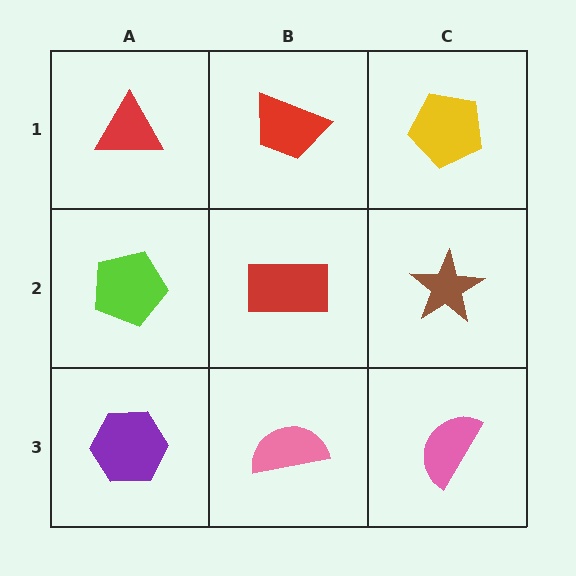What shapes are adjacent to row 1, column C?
A brown star (row 2, column C), a red trapezoid (row 1, column B).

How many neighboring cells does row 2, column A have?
3.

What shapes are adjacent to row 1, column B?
A red rectangle (row 2, column B), a red triangle (row 1, column A), a yellow pentagon (row 1, column C).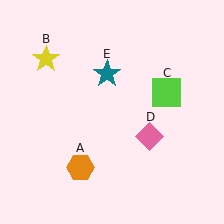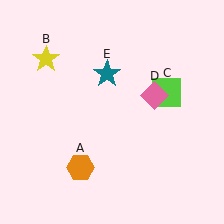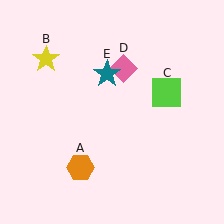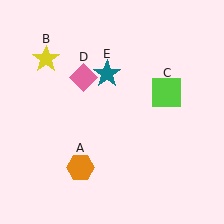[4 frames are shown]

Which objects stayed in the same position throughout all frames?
Orange hexagon (object A) and yellow star (object B) and lime square (object C) and teal star (object E) remained stationary.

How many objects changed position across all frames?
1 object changed position: pink diamond (object D).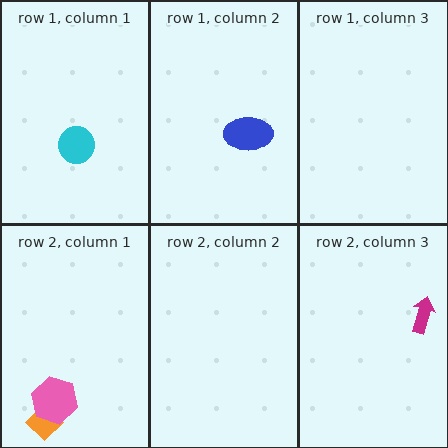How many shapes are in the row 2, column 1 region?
2.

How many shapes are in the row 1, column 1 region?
1.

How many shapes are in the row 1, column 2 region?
1.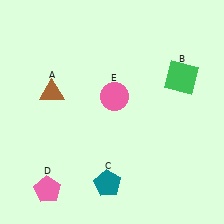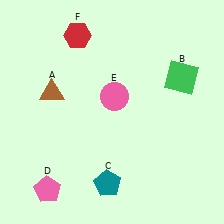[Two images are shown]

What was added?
A red hexagon (F) was added in Image 2.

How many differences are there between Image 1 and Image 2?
There is 1 difference between the two images.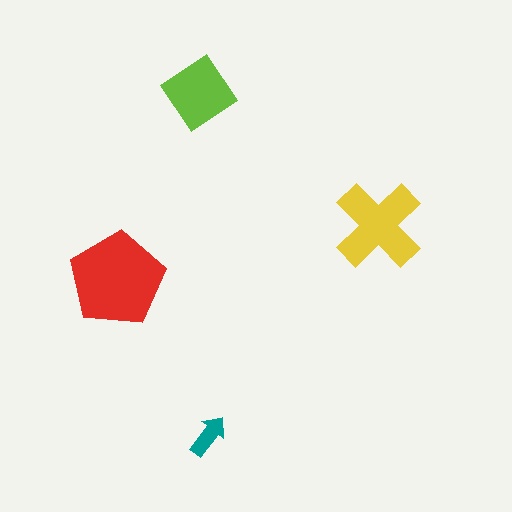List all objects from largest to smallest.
The red pentagon, the yellow cross, the lime diamond, the teal arrow.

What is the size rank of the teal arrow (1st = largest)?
4th.